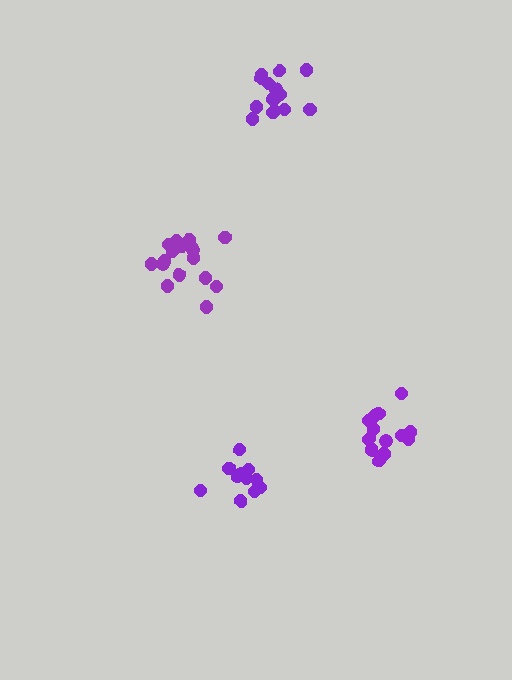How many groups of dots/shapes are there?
There are 4 groups.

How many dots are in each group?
Group 1: 13 dots, Group 2: 15 dots, Group 3: 17 dots, Group 4: 16 dots (61 total).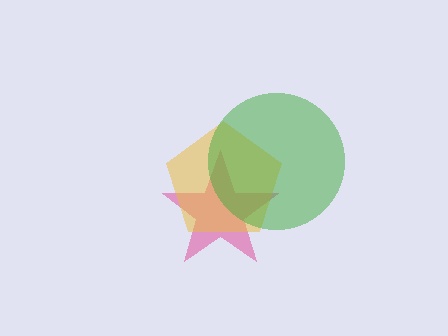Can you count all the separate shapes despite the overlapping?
Yes, there are 3 separate shapes.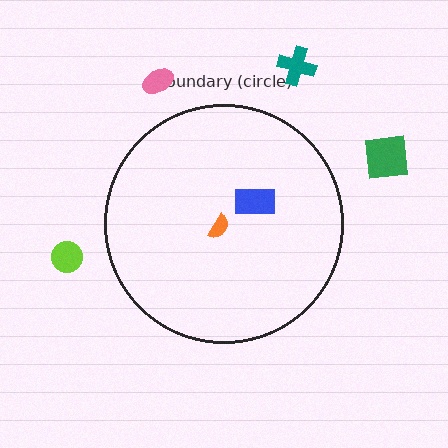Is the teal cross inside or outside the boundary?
Outside.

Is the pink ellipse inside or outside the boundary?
Outside.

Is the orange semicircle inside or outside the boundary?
Inside.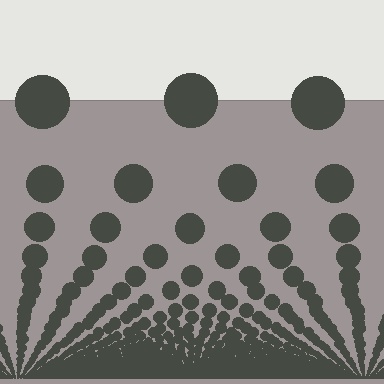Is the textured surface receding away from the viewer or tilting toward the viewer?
The surface appears to tilt toward the viewer. Texture elements get larger and sparser toward the top.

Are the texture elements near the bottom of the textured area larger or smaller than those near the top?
Smaller. The gradient is inverted — elements near the bottom are smaller and denser.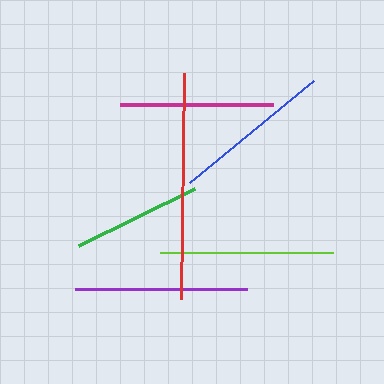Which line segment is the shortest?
The green line is the shortest at approximately 129 pixels.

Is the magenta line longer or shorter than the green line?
The magenta line is longer than the green line.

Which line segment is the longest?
The red line is the longest at approximately 226 pixels.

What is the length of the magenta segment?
The magenta segment is approximately 153 pixels long.